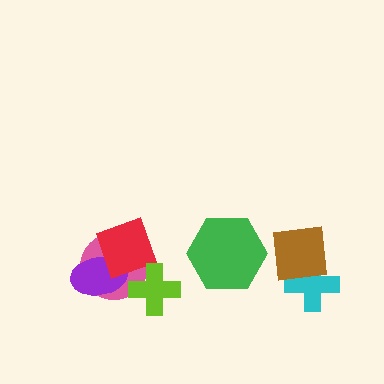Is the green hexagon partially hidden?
No, no other shape covers it.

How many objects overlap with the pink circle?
3 objects overlap with the pink circle.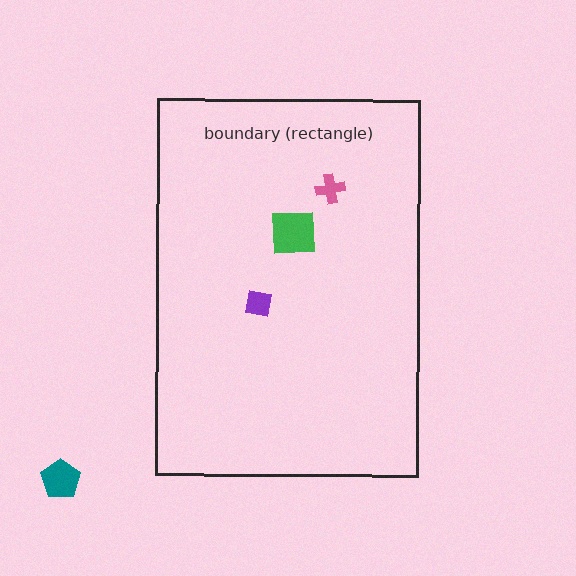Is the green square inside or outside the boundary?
Inside.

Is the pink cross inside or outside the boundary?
Inside.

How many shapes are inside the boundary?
3 inside, 1 outside.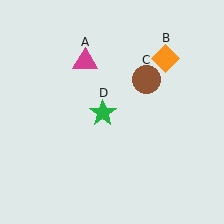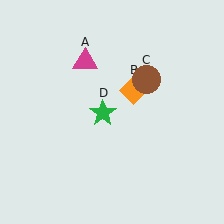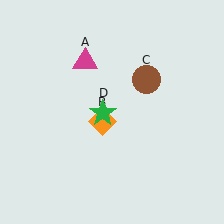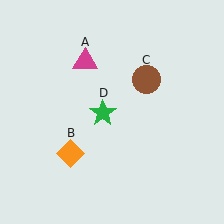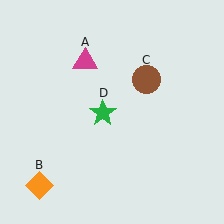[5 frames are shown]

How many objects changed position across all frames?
1 object changed position: orange diamond (object B).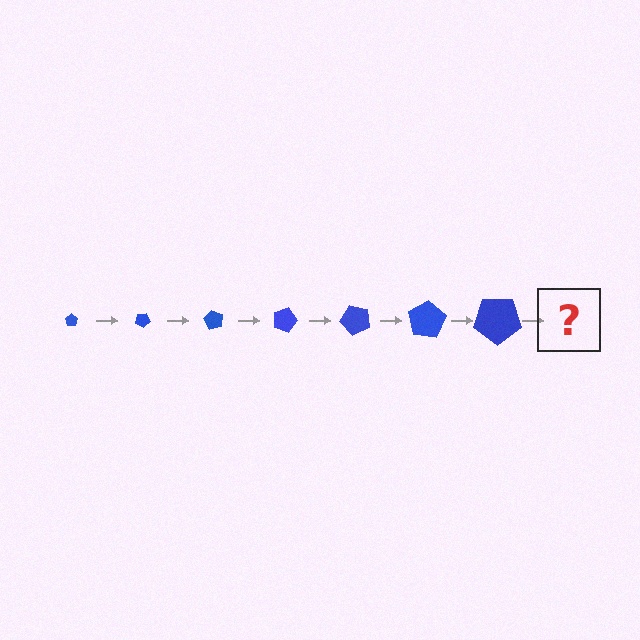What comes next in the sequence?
The next element should be a pentagon, larger than the previous one and rotated 210 degrees from the start.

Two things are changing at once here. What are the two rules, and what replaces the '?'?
The two rules are that the pentagon grows larger each step and it rotates 30 degrees each step. The '?' should be a pentagon, larger than the previous one and rotated 210 degrees from the start.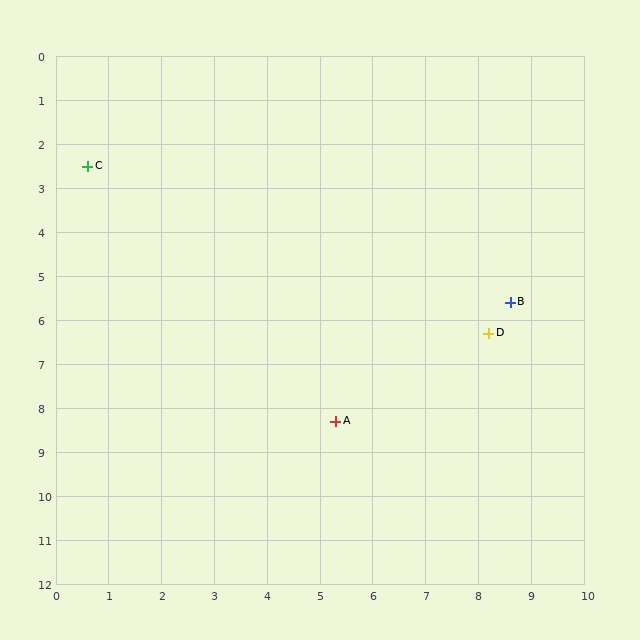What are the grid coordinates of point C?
Point C is at approximately (0.6, 2.5).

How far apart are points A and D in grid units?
Points A and D are about 3.5 grid units apart.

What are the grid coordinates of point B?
Point B is at approximately (8.6, 5.6).